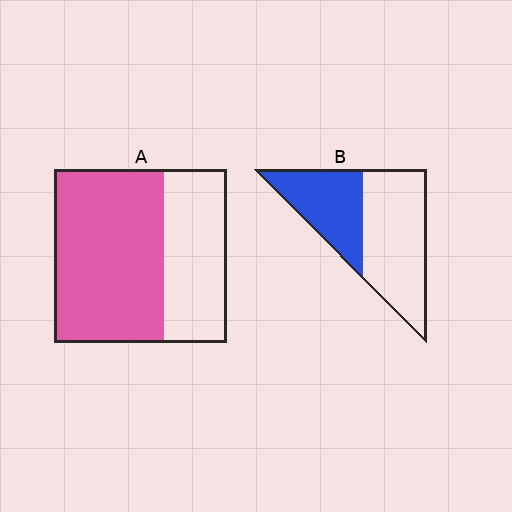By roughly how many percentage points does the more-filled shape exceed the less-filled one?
By roughly 25 percentage points (A over B).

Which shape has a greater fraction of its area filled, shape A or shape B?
Shape A.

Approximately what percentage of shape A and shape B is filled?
A is approximately 65% and B is approximately 40%.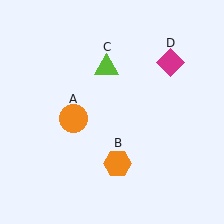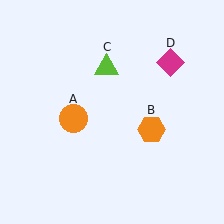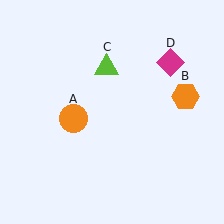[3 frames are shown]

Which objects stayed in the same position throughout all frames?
Orange circle (object A) and lime triangle (object C) and magenta diamond (object D) remained stationary.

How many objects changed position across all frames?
1 object changed position: orange hexagon (object B).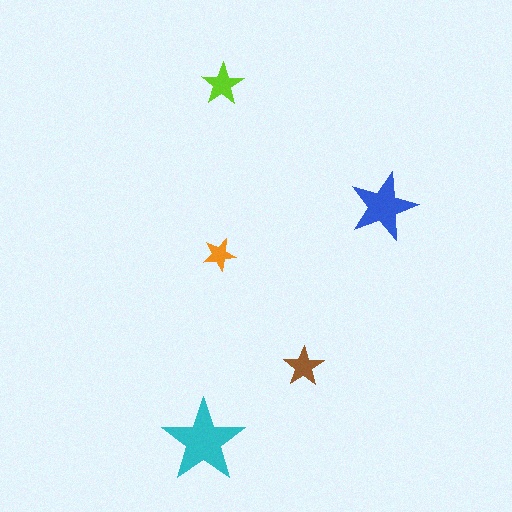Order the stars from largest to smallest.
the cyan one, the blue one, the lime one, the brown one, the orange one.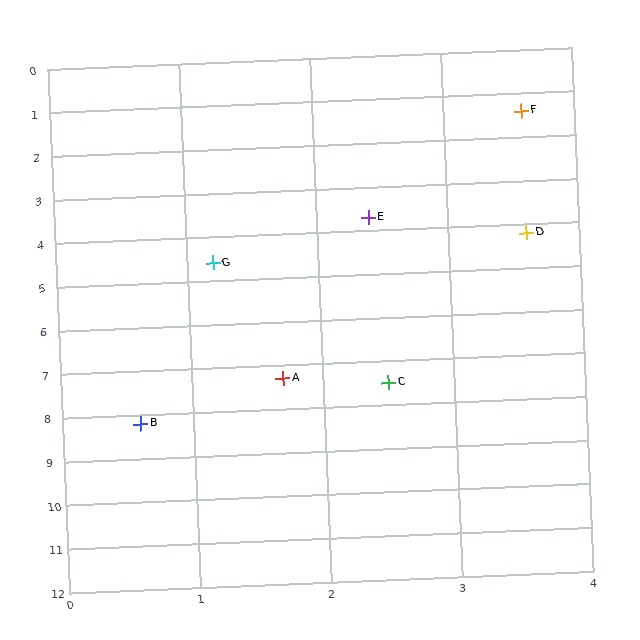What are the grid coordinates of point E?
Point E is at approximately (2.4, 3.7).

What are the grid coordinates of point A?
Point A is at approximately (1.7, 7.3).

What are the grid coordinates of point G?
Point G is at approximately (1.2, 4.6).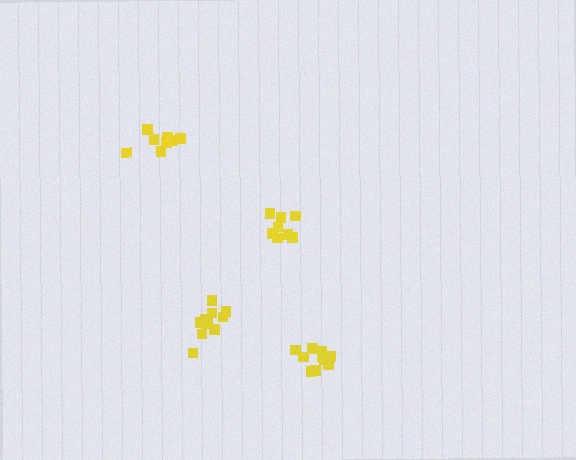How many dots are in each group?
Group 1: 8 dots, Group 2: 8 dots, Group 3: 10 dots, Group 4: 10 dots (36 total).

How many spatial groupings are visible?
There are 4 spatial groupings.